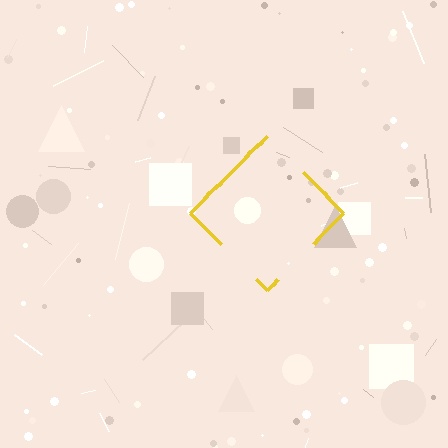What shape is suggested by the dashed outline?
The dashed outline suggests a diamond.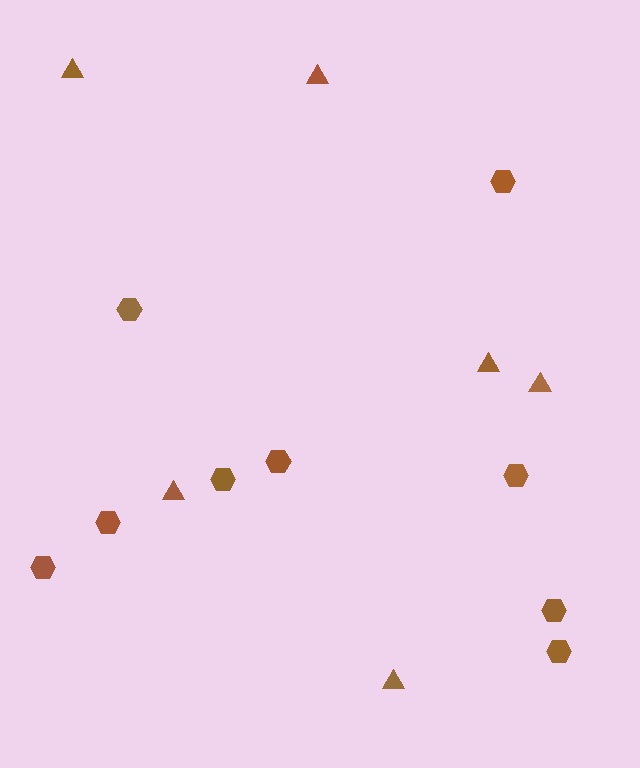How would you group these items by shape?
There are 2 groups: one group of triangles (6) and one group of hexagons (9).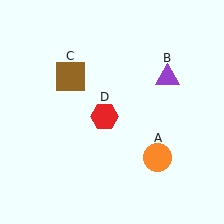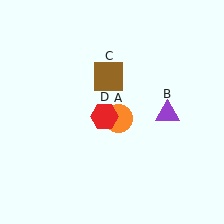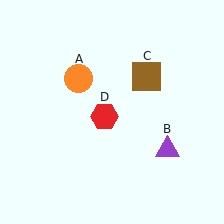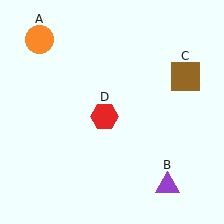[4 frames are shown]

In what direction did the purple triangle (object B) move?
The purple triangle (object B) moved down.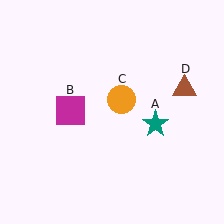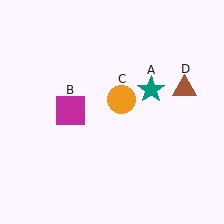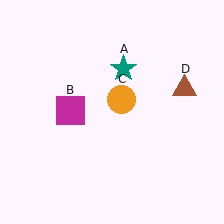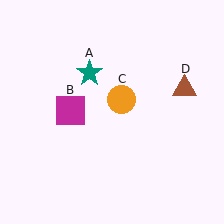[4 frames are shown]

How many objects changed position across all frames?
1 object changed position: teal star (object A).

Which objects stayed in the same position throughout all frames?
Magenta square (object B) and orange circle (object C) and brown triangle (object D) remained stationary.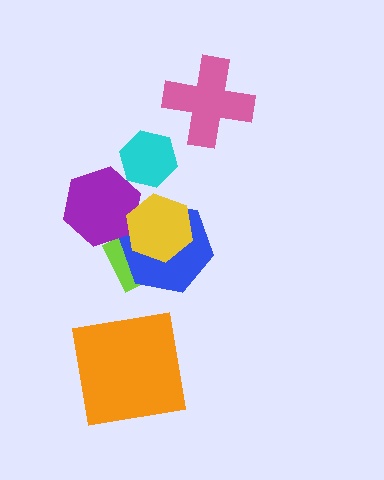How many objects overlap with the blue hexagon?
3 objects overlap with the blue hexagon.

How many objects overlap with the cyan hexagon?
0 objects overlap with the cyan hexagon.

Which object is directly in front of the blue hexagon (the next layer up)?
The purple hexagon is directly in front of the blue hexagon.